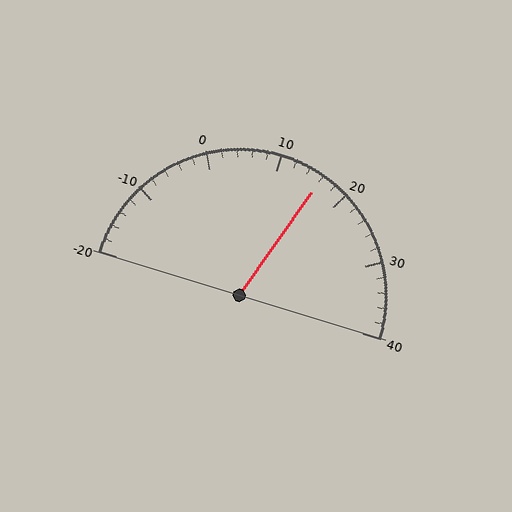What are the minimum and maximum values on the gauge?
The gauge ranges from -20 to 40.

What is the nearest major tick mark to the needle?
The nearest major tick mark is 20.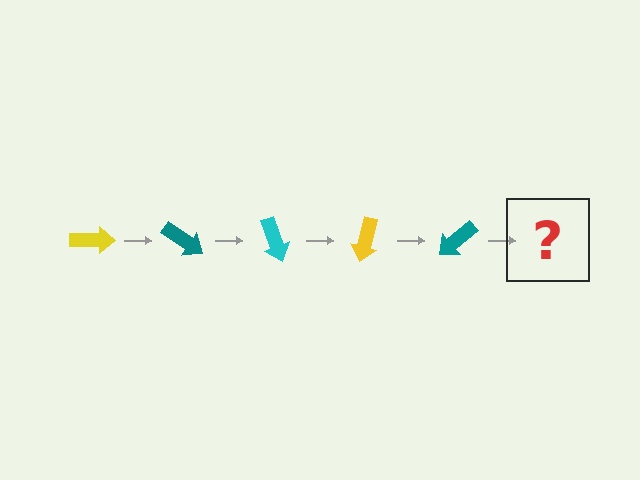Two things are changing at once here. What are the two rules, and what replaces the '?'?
The two rules are that it rotates 35 degrees each step and the color cycles through yellow, teal, and cyan. The '?' should be a cyan arrow, rotated 175 degrees from the start.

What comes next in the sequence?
The next element should be a cyan arrow, rotated 175 degrees from the start.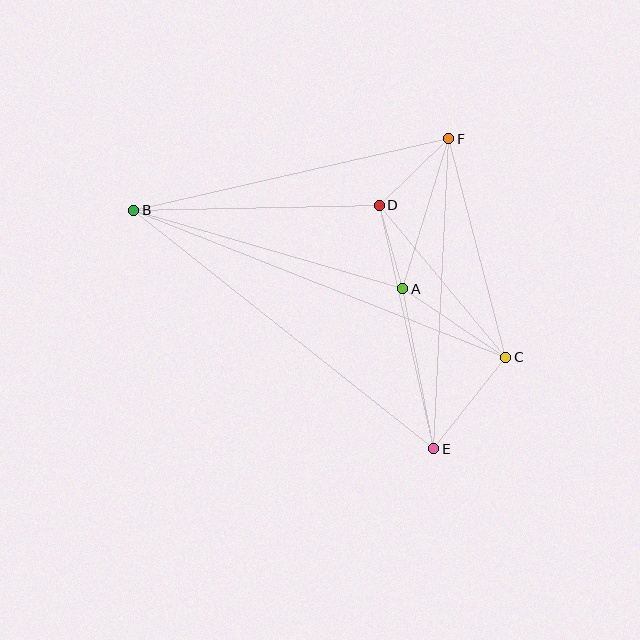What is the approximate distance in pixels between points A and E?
The distance between A and E is approximately 163 pixels.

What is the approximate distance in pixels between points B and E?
The distance between B and E is approximately 383 pixels.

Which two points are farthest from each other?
Points B and C are farthest from each other.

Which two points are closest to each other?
Points A and D are closest to each other.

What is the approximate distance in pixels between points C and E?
The distance between C and E is approximately 116 pixels.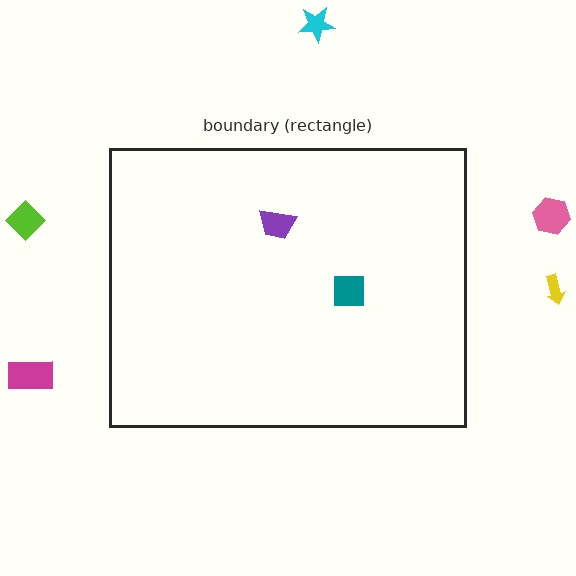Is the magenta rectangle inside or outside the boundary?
Outside.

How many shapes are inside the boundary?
2 inside, 5 outside.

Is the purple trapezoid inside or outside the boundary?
Inside.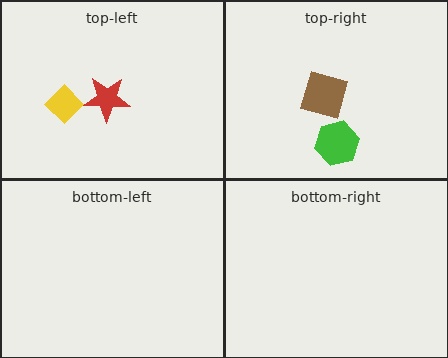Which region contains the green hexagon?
The top-right region.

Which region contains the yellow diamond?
The top-left region.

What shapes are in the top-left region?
The red star, the yellow diamond.